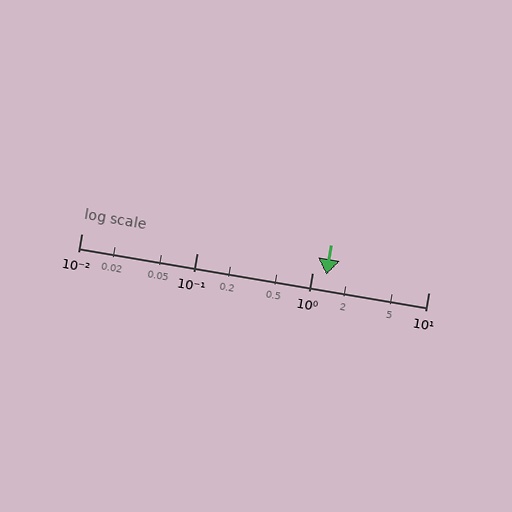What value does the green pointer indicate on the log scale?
The pointer indicates approximately 1.3.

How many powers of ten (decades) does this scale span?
The scale spans 3 decades, from 0.01 to 10.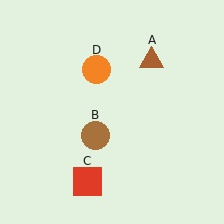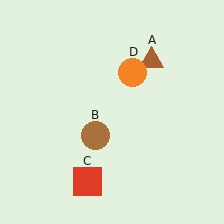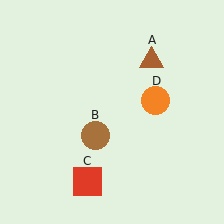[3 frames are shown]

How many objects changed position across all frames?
1 object changed position: orange circle (object D).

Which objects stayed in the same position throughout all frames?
Brown triangle (object A) and brown circle (object B) and red square (object C) remained stationary.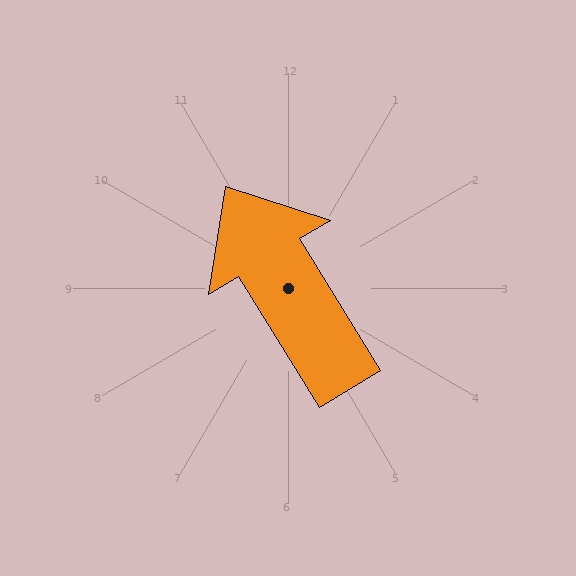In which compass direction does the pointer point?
Northwest.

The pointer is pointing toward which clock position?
Roughly 11 o'clock.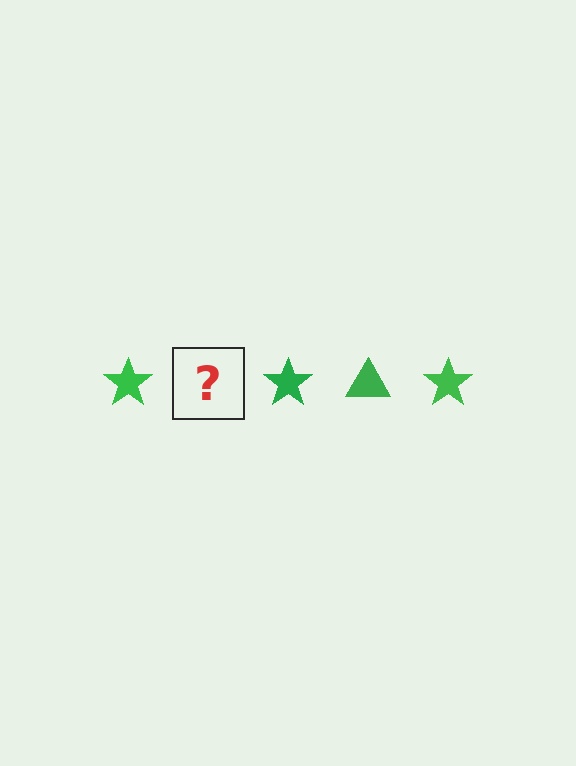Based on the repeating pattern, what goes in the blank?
The blank should be a green triangle.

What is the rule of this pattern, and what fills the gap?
The rule is that the pattern cycles through star, triangle shapes in green. The gap should be filled with a green triangle.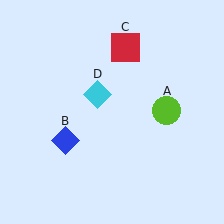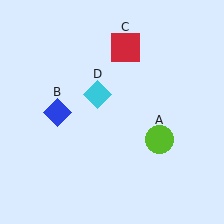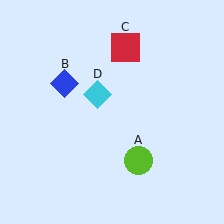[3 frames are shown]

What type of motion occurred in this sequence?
The lime circle (object A), blue diamond (object B) rotated clockwise around the center of the scene.